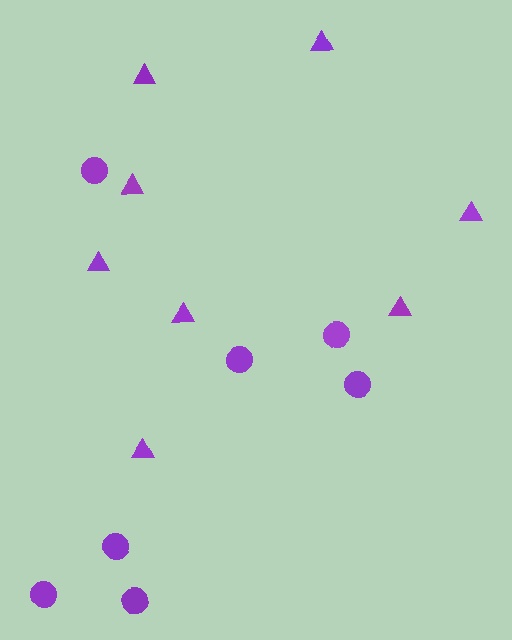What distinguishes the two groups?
There are 2 groups: one group of triangles (8) and one group of circles (7).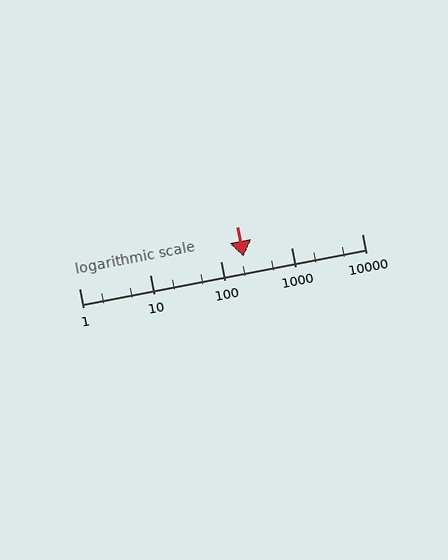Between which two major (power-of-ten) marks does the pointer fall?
The pointer is between 100 and 1000.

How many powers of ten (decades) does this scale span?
The scale spans 4 decades, from 1 to 10000.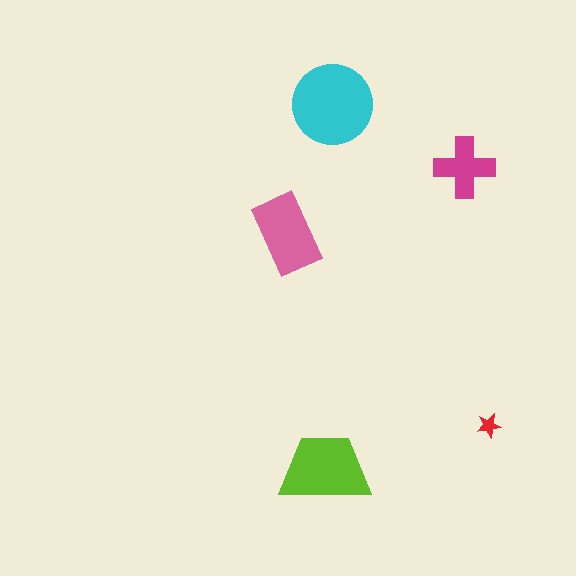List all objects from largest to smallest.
The cyan circle, the lime trapezoid, the pink rectangle, the magenta cross, the red star.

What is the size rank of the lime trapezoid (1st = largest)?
2nd.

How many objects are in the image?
There are 5 objects in the image.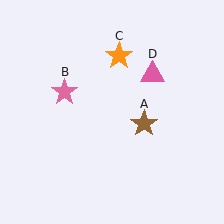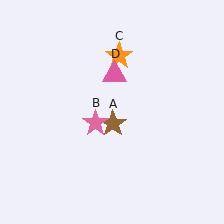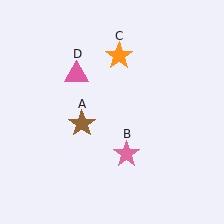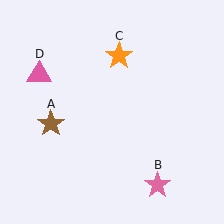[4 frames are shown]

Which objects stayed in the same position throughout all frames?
Orange star (object C) remained stationary.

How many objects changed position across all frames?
3 objects changed position: brown star (object A), pink star (object B), pink triangle (object D).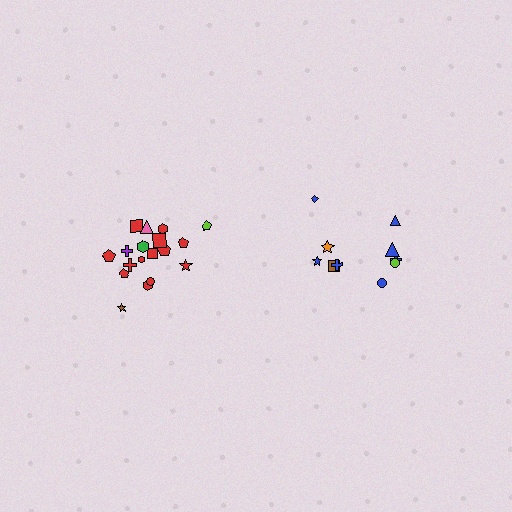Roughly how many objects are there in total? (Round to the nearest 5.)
Roughly 30 objects in total.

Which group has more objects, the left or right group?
The left group.